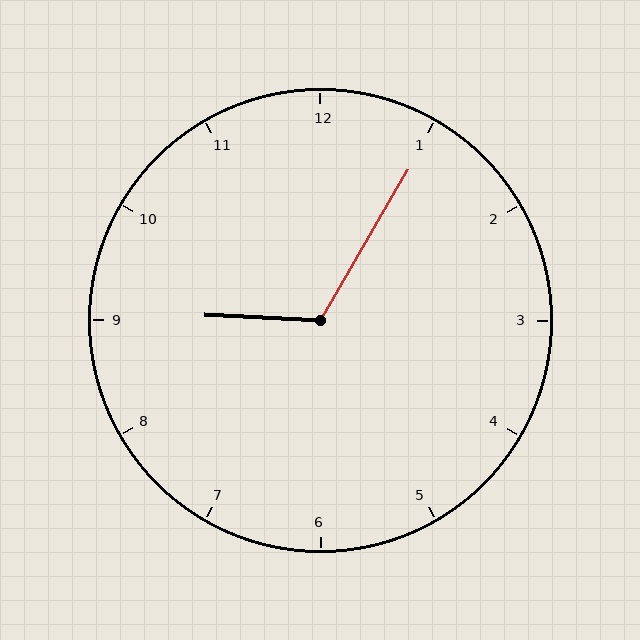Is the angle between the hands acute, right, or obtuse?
It is obtuse.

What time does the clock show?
9:05.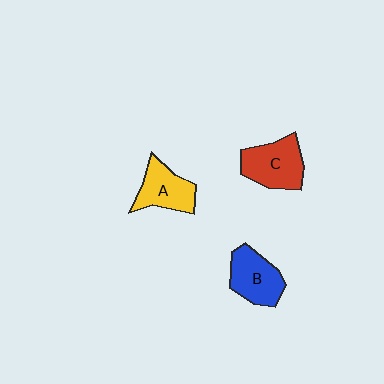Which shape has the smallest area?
Shape A (yellow).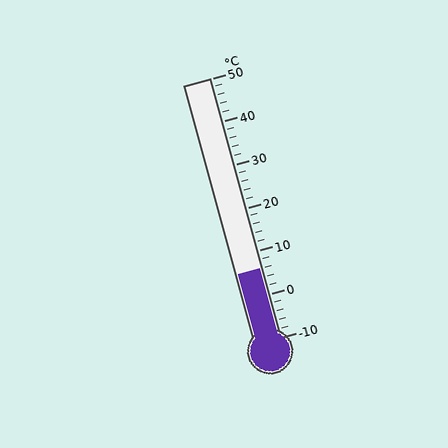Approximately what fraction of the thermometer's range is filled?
The thermometer is filled to approximately 25% of its range.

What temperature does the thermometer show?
The thermometer shows approximately 6°C.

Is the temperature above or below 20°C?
The temperature is below 20°C.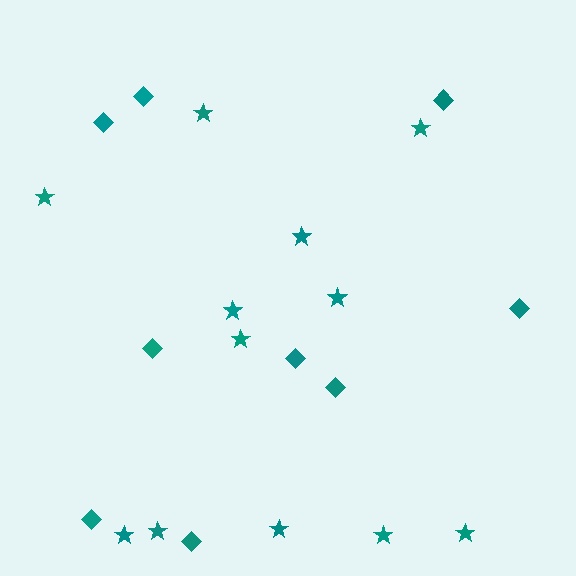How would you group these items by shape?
There are 2 groups: one group of diamonds (9) and one group of stars (12).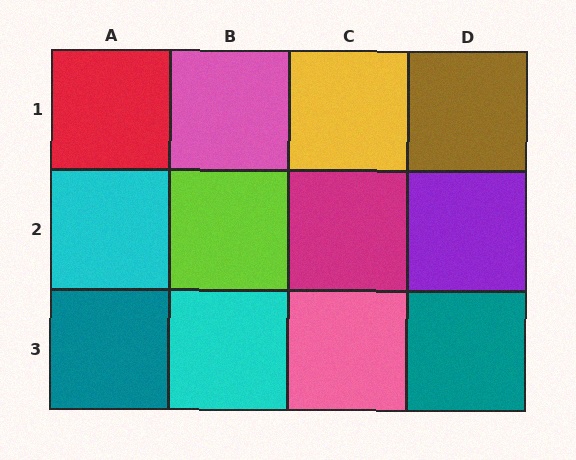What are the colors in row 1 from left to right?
Red, pink, yellow, brown.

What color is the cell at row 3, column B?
Cyan.